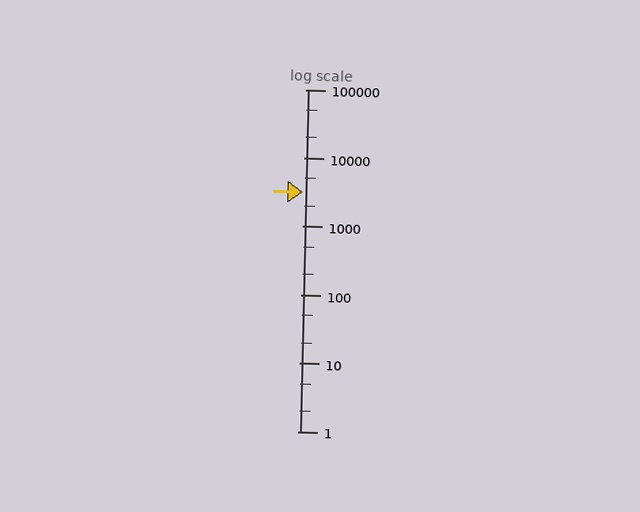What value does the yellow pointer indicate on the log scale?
The pointer indicates approximately 3200.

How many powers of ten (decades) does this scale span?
The scale spans 5 decades, from 1 to 100000.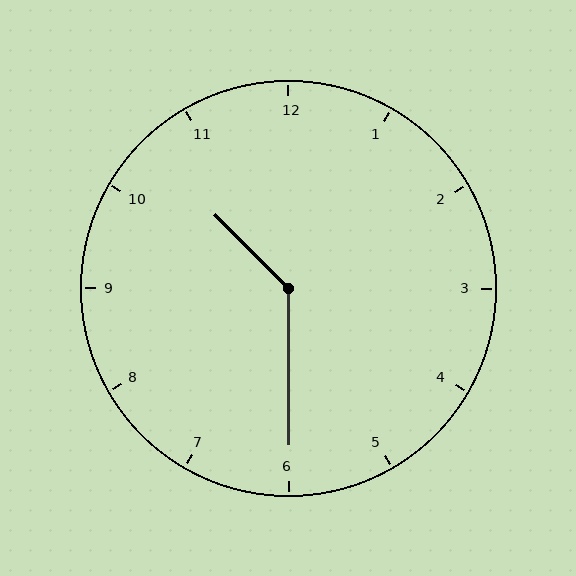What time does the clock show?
10:30.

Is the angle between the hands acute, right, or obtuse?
It is obtuse.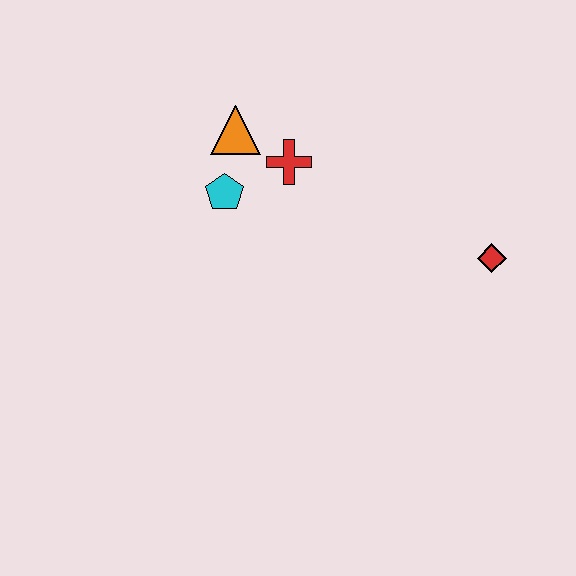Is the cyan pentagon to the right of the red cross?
No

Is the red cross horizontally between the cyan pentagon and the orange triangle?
No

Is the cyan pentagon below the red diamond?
No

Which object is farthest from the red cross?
The red diamond is farthest from the red cross.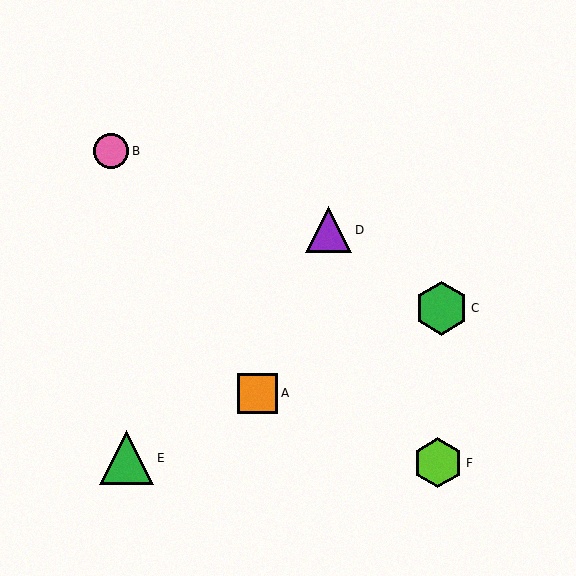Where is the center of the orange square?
The center of the orange square is at (258, 393).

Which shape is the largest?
The green triangle (labeled E) is the largest.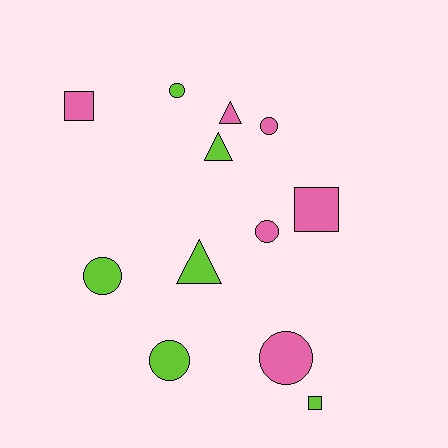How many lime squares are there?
There is 1 lime square.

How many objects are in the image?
There are 12 objects.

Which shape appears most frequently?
Circle, with 6 objects.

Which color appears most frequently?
Pink, with 6 objects.